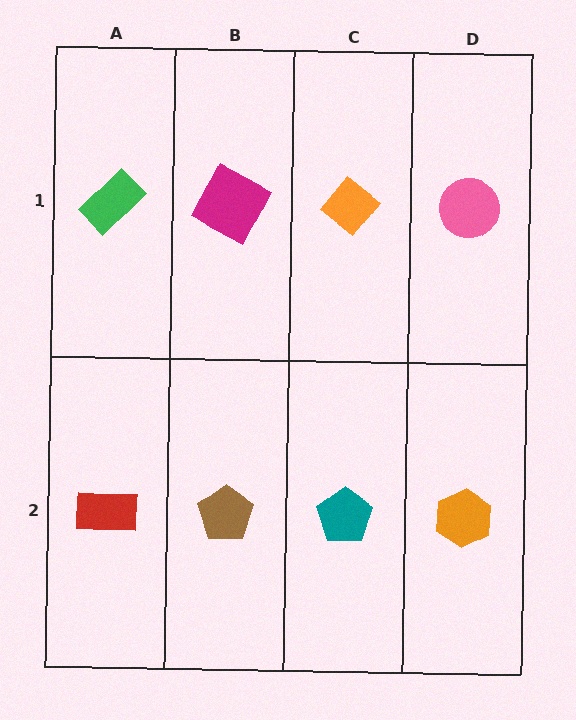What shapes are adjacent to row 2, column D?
A pink circle (row 1, column D), a teal pentagon (row 2, column C).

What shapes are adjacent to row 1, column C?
A teal pentagon (row 2, column C), a magenta square (row 1, column B), a pink circle (row 1, column D).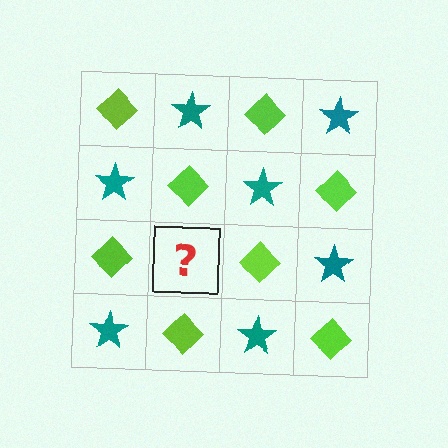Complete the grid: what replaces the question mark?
The question mark should be replaced with a teal star.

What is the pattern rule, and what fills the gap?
The rule is that it alternates lime diamond and teal star in a checkerboard pattern. The gap should be filled with a teal star.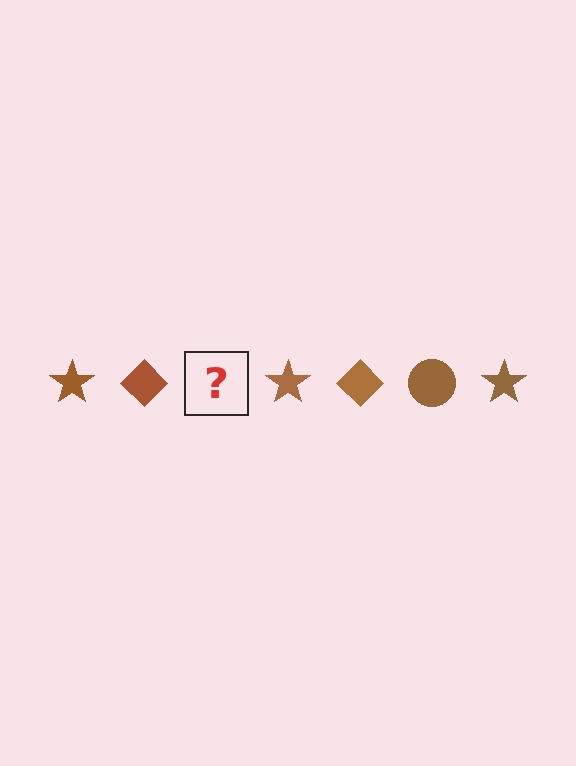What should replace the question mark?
The question mark should be replaced with a brown circle.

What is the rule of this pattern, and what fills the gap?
The rule is that the pattern cycles through star, diamond, circle shapes in brown. The gap should be filled with a brown circle.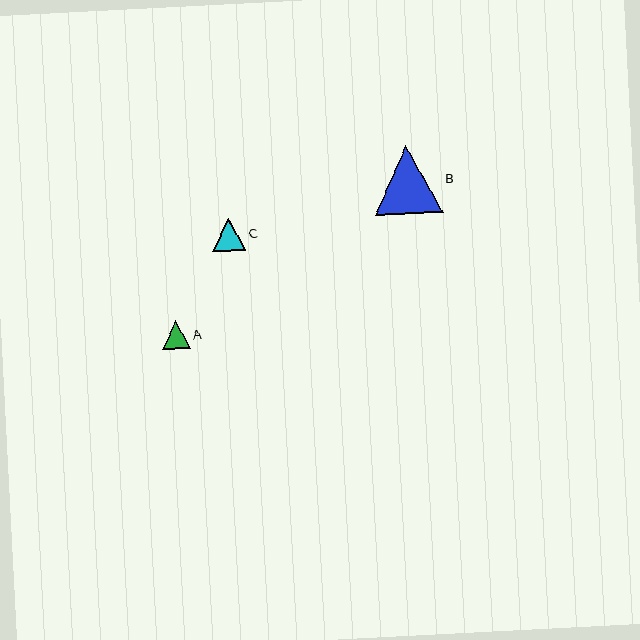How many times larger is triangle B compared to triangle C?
Triangle B is approximately 2.1 times the size of triangle C.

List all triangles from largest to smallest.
From largest to smallest: B, C, A.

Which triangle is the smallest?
Triangle A is the smallest with a size of approximately 28 pixels.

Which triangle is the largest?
Triangle B is the largest with a size of approximately 68 pixels.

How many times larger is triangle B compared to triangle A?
Triangle B is approximately 2.4 times the size of triangle A.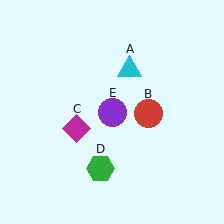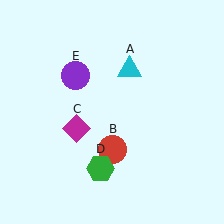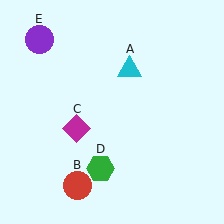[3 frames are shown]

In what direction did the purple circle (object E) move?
The purple circle (object E) moved up and to the left.